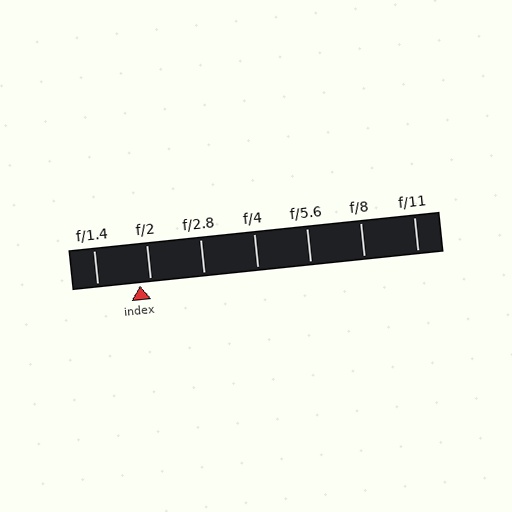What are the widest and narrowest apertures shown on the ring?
The widest aperture shown is f/1.4 and the narrowest is f/11.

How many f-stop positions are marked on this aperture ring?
There are 7 f-stop positions marked.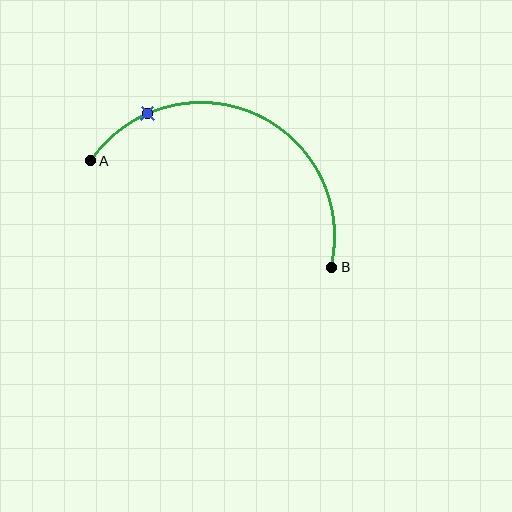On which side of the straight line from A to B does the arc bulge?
The arc bulges above the straight line connecting A and B.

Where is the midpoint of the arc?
The arc midpoint is the point on the curve farthest from the straight line joining A and B. It sits above that line.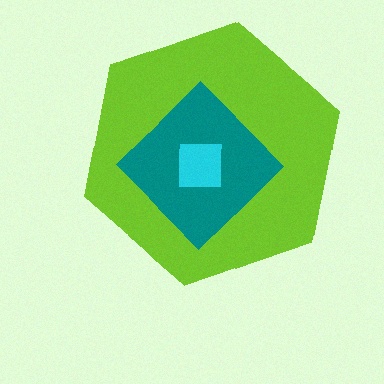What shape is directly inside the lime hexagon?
The teal diamond.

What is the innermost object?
The cyan square.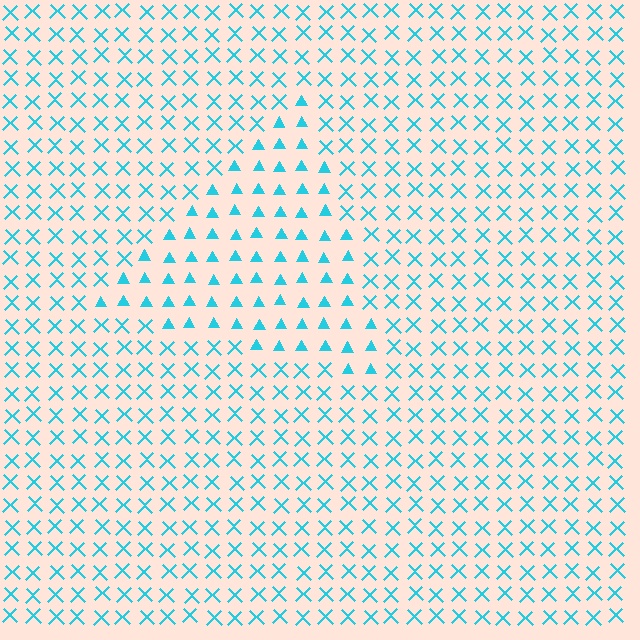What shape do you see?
I see a triangle.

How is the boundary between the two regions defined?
The boundary is defined by a change in element shape: triangles inside vs. X marks outside. All elements share the same color and spacing.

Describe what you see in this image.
The image is filled with small cyan elements arranged in a uniform grid. A triangle-shaped region contains triangles, while the surrounding area contains X marks. The boundary is defined purely by the change in element shape.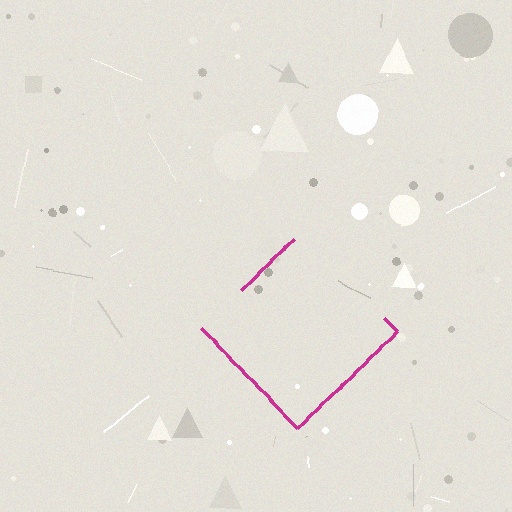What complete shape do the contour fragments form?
The contour fragments form a diamond.